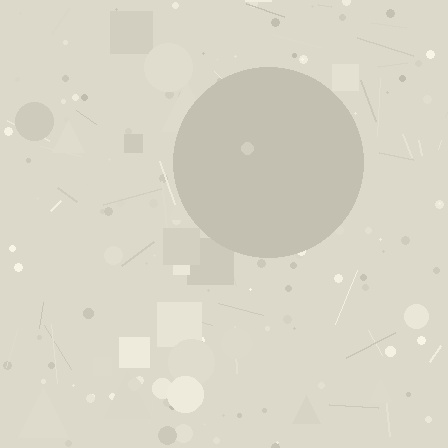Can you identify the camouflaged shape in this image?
The camouflaged shape is a circle.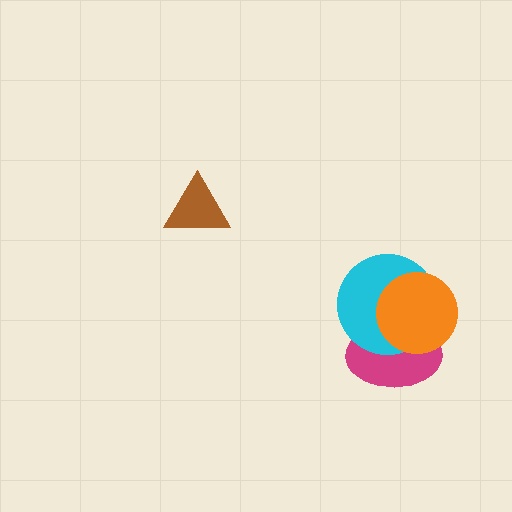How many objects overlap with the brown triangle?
0 objects overlap with the brown triangle.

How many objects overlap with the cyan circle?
2 objects overlap with the cyan circle.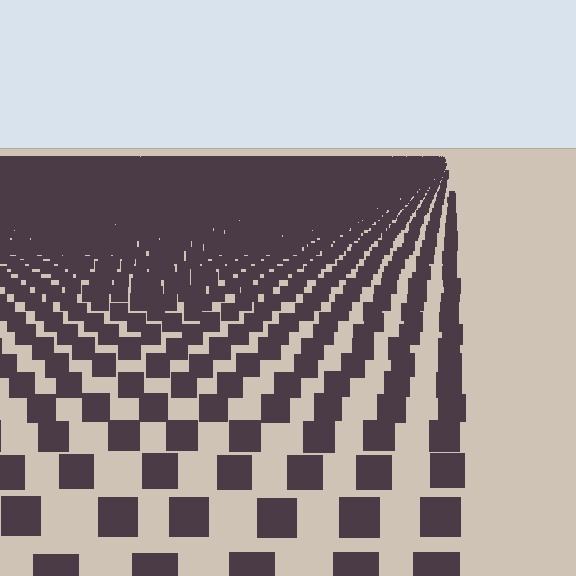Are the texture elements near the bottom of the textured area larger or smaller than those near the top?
Larger. Near the bottom, elements are closer to the viewer and appear at a bigger on-screen size.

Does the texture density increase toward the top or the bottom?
Density increases toward the top.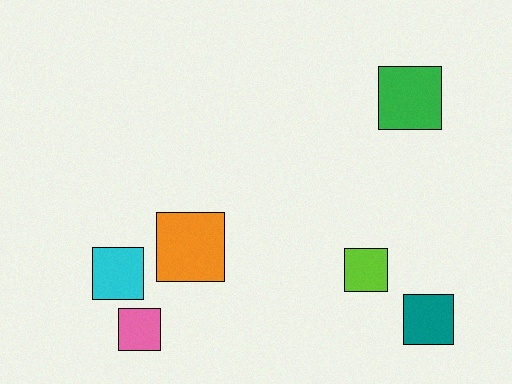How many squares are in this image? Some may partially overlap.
There are 6 squares.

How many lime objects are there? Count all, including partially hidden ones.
There is 1 lime object.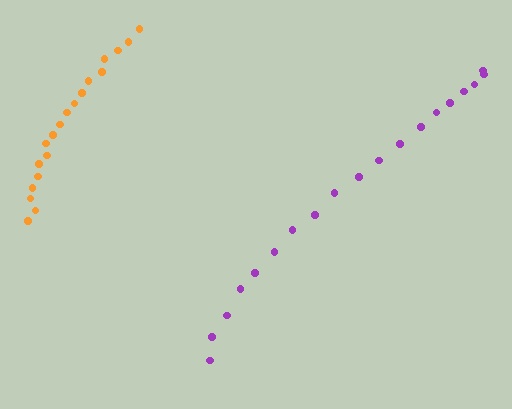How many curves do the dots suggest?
There are 2 distinct paths.